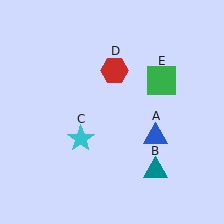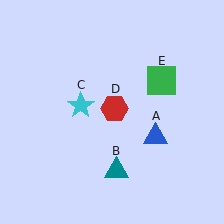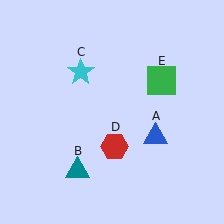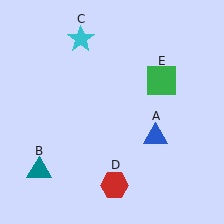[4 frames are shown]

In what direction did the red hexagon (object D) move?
The red hexagon (object D) moved down.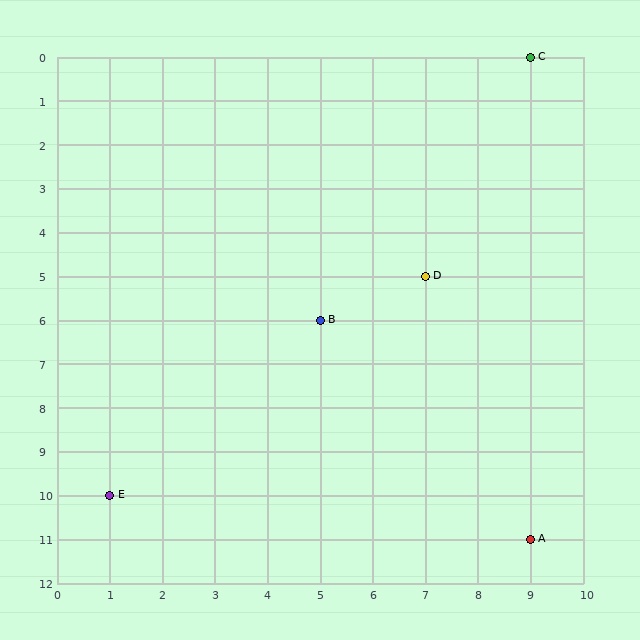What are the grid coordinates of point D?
Point D is at grid coordinates (7, 5).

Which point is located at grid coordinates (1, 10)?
Point E is at (1, 10).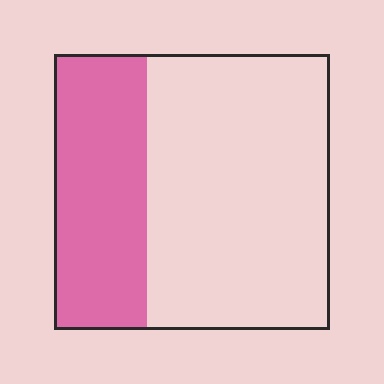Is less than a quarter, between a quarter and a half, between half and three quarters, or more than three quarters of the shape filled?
Between a quarter and a half.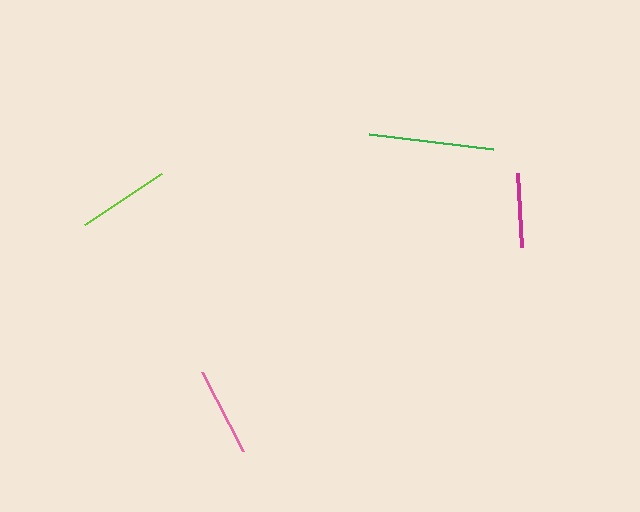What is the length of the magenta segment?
The magenta segment is approximately 75 pixels long.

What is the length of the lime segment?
The lime segment is approximately 93 pixels long.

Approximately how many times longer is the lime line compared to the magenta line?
The lime line is approximately 1.2 times the length of the magenta line.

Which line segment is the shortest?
The magenta line is the shortest at approximately 75 pixels.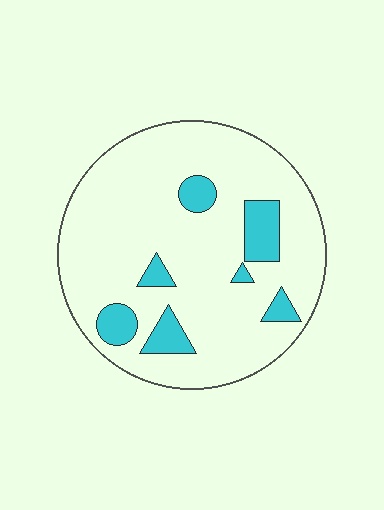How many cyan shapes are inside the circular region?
7.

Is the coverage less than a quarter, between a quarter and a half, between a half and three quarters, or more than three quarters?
Less than a quarter.